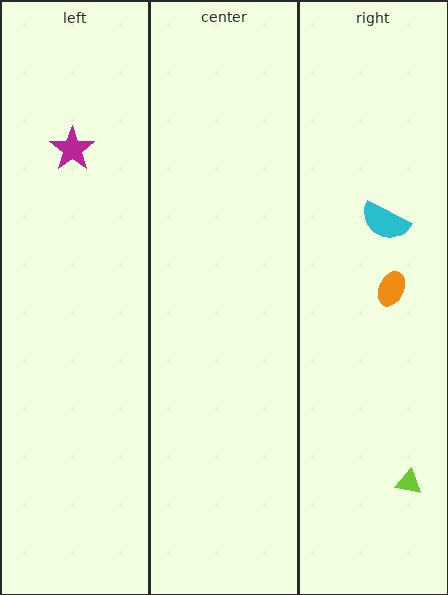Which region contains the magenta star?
The left region.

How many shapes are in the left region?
1.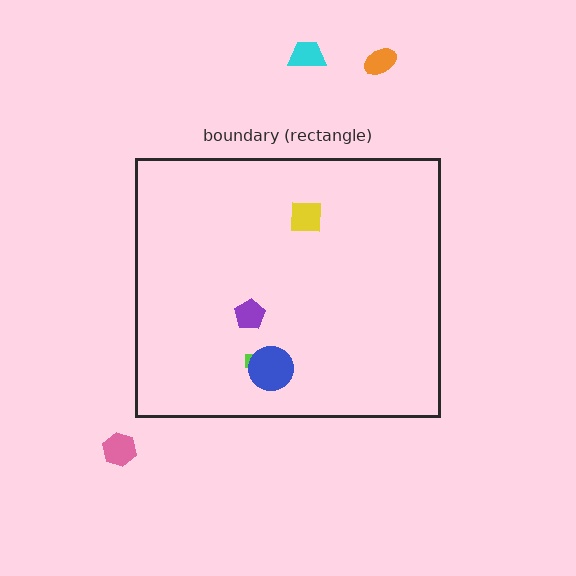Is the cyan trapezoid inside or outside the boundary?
Outside.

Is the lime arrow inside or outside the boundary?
Inside.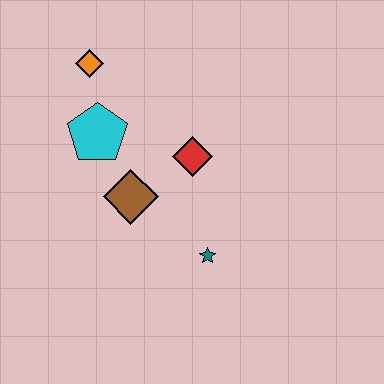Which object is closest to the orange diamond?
The cyan pentagon is closest to the orange diamond.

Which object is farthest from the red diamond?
The orange diamond is farthest from the red diamond.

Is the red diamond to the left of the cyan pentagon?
No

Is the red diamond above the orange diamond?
No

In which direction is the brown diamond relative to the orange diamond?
The brown diamond is below the orange diamond.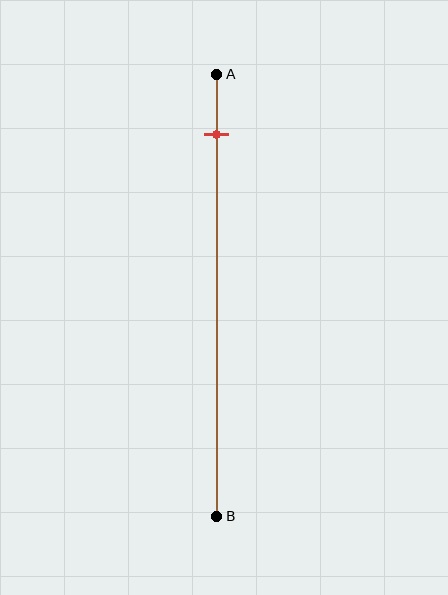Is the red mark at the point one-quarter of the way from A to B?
No, the mark is at about 15% from A, not at the 25% one-quarter point.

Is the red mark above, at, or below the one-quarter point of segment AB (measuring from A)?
The red mark is above the one-quarter point of segment AB.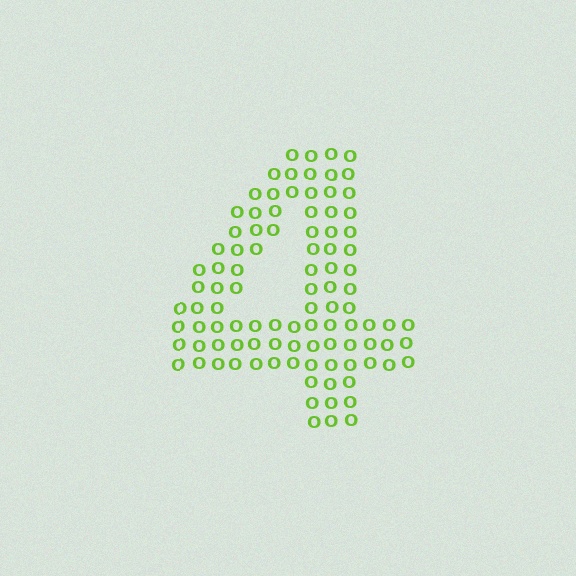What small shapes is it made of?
It is made of small letter O's.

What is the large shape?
The large shape is the digit 4.